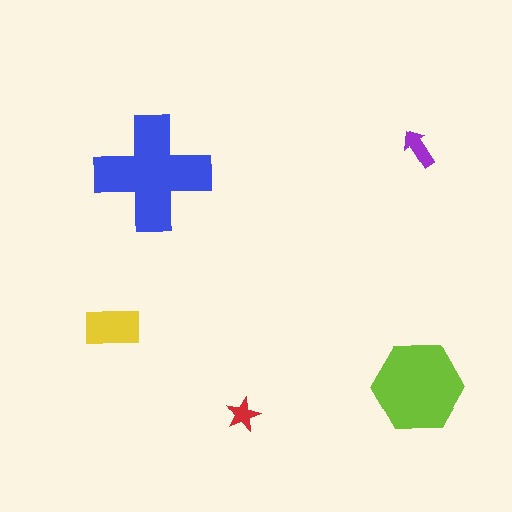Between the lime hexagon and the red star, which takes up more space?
The lime hexagon.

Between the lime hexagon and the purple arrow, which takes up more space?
The lime hexagon.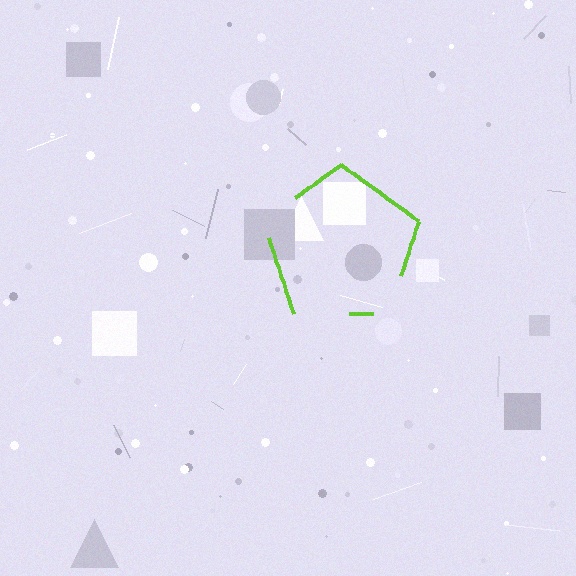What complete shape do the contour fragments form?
The contour fragments form a pentagon.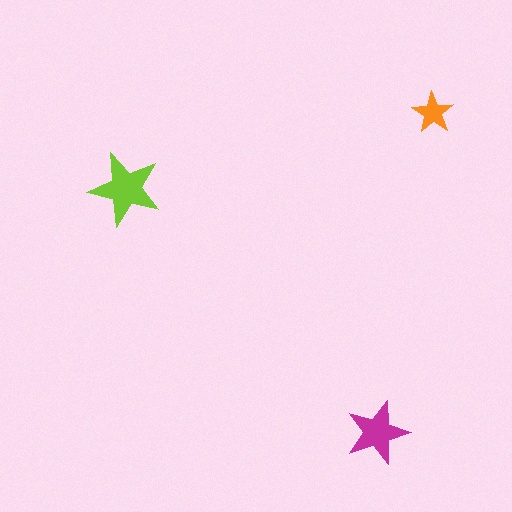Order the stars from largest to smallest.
the lime one, the magenta one, the orange one.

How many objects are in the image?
There are 3 objects in the image.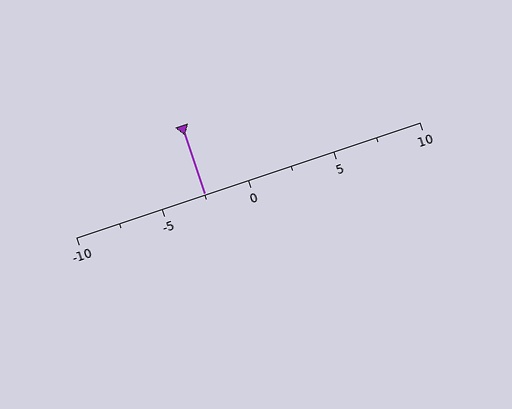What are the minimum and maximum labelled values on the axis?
The axis runs from -10 to 10.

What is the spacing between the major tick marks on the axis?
The major ticks are spaced 5 apart.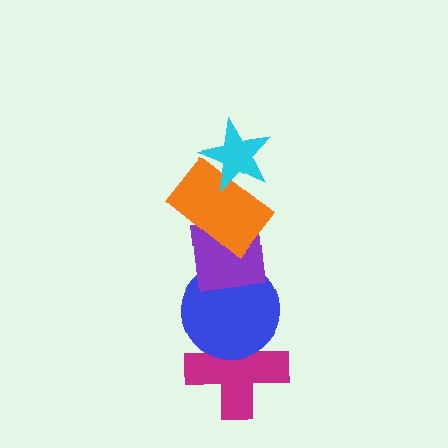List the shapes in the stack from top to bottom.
From top to bottom: the cyan star, the orange rectangle, the purple square, the blue circle, the magenta cross.